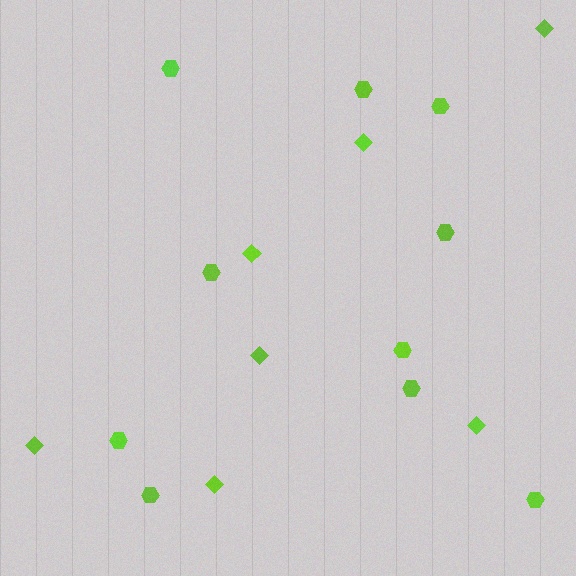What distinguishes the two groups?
There are 2 groups: one group of hexagons (10) and one group of diamonds (7).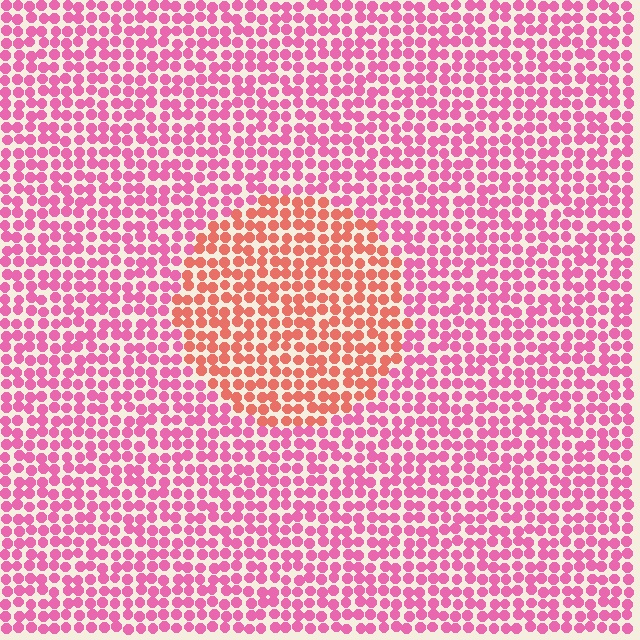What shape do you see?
I see a circle.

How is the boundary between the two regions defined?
The boundary is defined purely by a slight shift in hue (about 37 degrees). Spacing, size, and orientation are identical on both sides.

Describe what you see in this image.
The image is filled with small pink elements in a uniform arrangement. A circle-shaped region is visible where the elements are tinted to a slightly different hue, forming a subtle color boundary.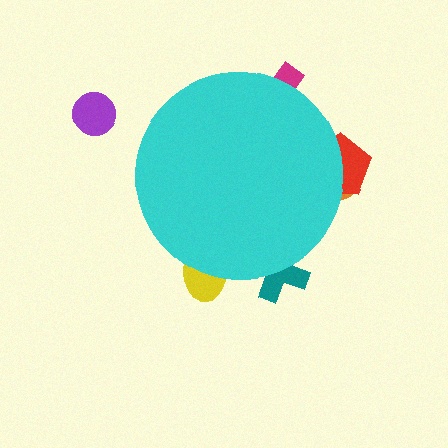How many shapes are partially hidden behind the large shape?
5 shapes are partially hidden.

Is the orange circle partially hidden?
Yes, the orange circle is partially hidden behind the cyan circle.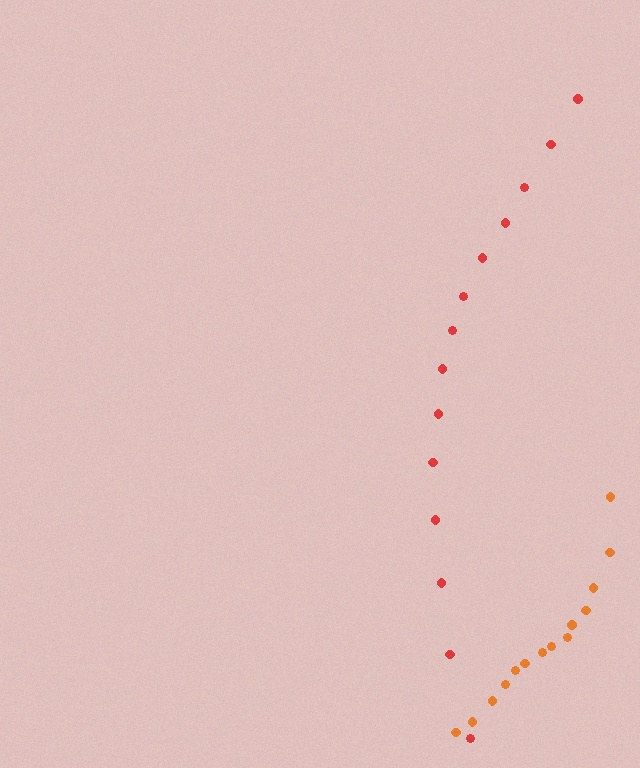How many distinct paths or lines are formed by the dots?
There are 2 distinct paths.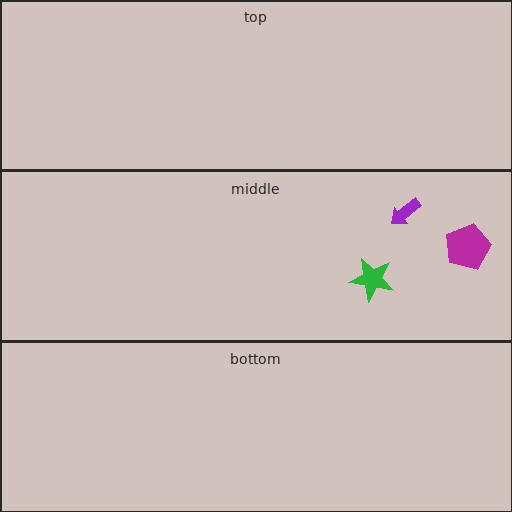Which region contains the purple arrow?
The middle region.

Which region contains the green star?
The middle region.